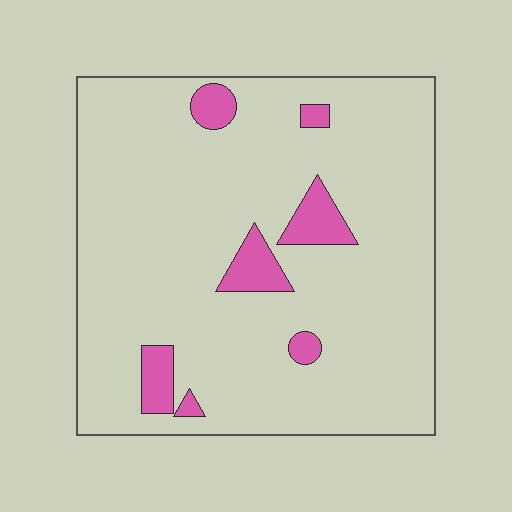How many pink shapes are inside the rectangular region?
7.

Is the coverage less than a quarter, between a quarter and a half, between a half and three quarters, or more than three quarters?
Less than a quarter.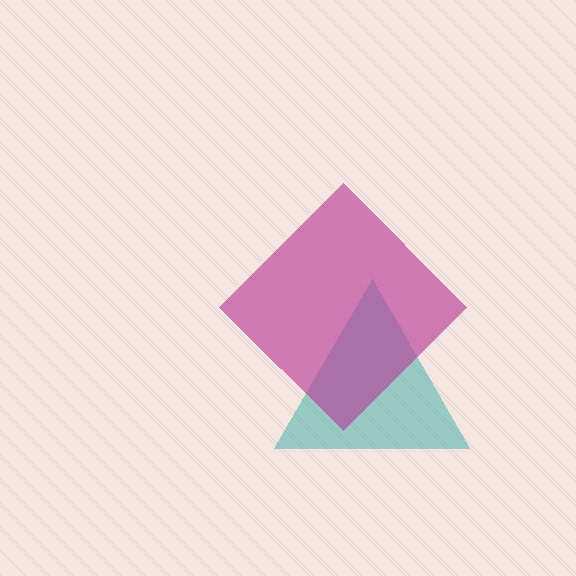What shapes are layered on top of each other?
The layered shapes are: a teal triangle, a magenta diamond.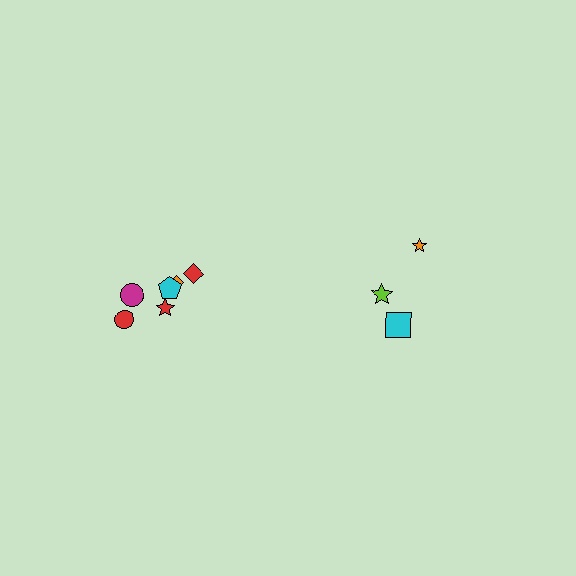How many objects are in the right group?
There are 3 objects.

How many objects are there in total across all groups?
There are 9 objects.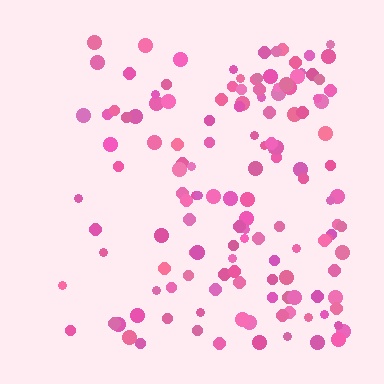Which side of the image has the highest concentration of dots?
The right.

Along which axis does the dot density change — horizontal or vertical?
Horizontal.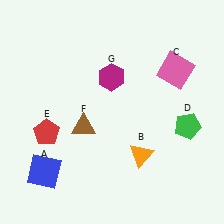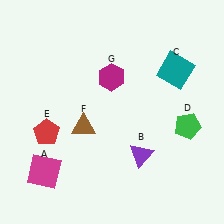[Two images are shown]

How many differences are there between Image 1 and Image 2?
There are 3 differences between the two images.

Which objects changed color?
A changed from blue to magenta. B changed from orange to purple. C changed from pink to teal.